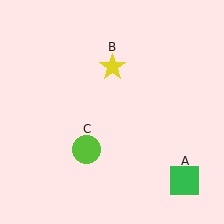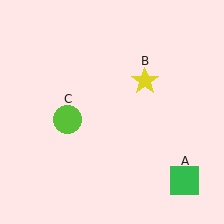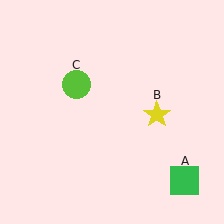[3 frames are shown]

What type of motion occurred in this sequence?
The yellow star (object B), lime circle (object C) rotated clockwise around the center of the scene.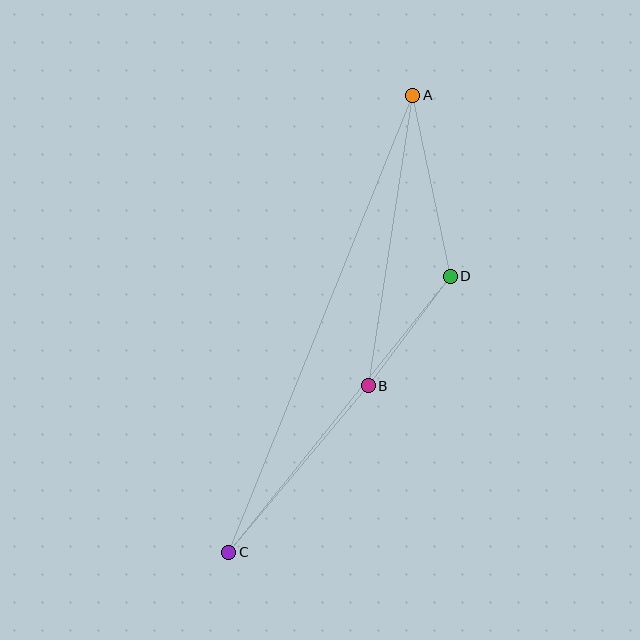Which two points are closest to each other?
Points B and D are closest to each other.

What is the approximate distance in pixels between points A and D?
The distance between A and D is approximately 185 pixels.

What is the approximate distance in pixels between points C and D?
The distance between C and D is approximately 354 pixels.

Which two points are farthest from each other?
Points A and C are farthest from each other.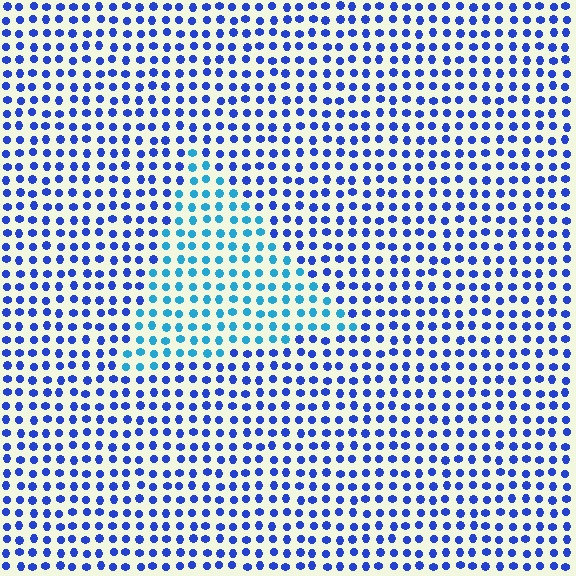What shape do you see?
I see a triangle.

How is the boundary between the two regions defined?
The boundary is defined purely by a slight shift in hue (about 36 degrees). Spacing, size, and orientation are identical on both sides.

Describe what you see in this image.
The image is filled with small blue elements in a uniform arrangement. A triangle-shaped region is visible where the elements are tinted to a slightly different hue, forming a subtle color boundary.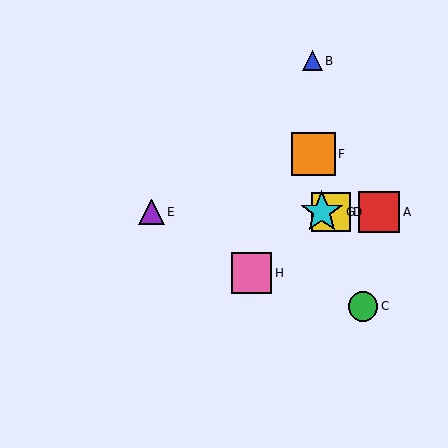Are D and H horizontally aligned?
No, D is at y≈212 and H is at y≈273.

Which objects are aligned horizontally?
Objects A, D, E, G are aligned horizontally.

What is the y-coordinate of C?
Object C is at y≈306.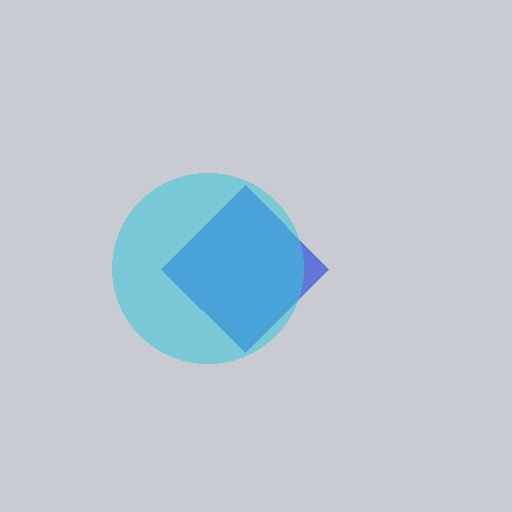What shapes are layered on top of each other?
The layered shapes are: a blue diamond, a cyan circle.